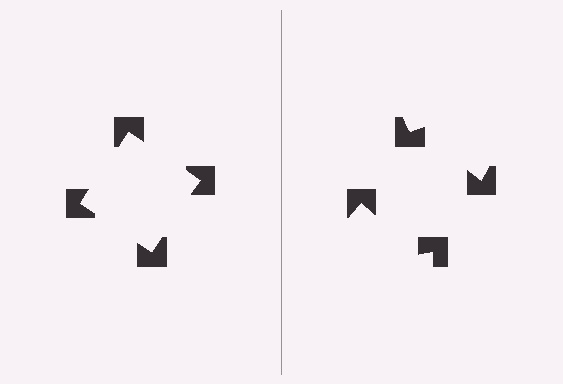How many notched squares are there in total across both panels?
8 — 4 on each side.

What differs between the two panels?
The notched squares are positioned identically on both sides; only the wedge orientations differ. On the left they align to a square; on the right they are misaligned.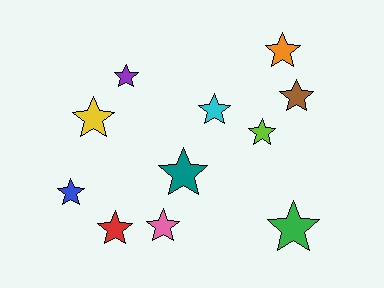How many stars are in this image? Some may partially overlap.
There are 11 stars.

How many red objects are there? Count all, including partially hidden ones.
There is 1 red object.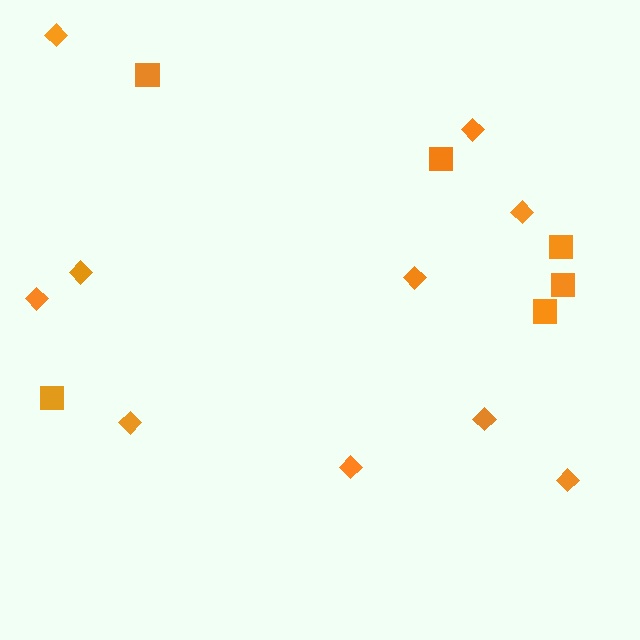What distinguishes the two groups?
There are 2 groups: one group of squares (6) and one group of diamonds (10).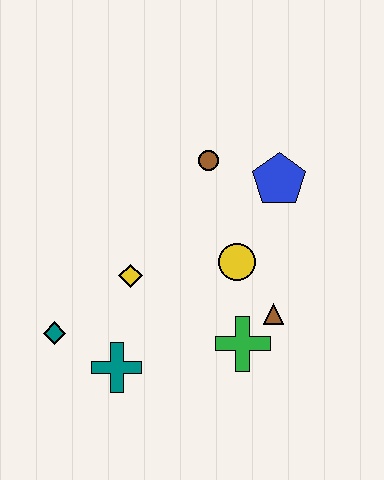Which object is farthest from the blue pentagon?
The teal diamond is farthest from the blue pentagon.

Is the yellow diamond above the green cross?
Yes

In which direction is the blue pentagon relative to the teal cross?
The blue pentagon is above the teal cross.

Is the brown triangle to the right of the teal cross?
Yes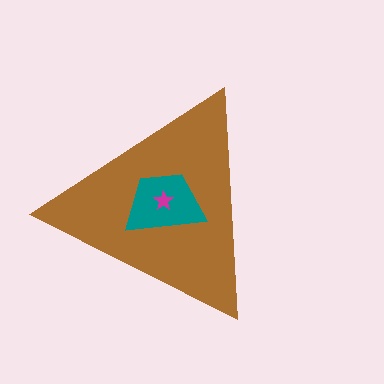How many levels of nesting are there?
3.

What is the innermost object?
The magenta star.